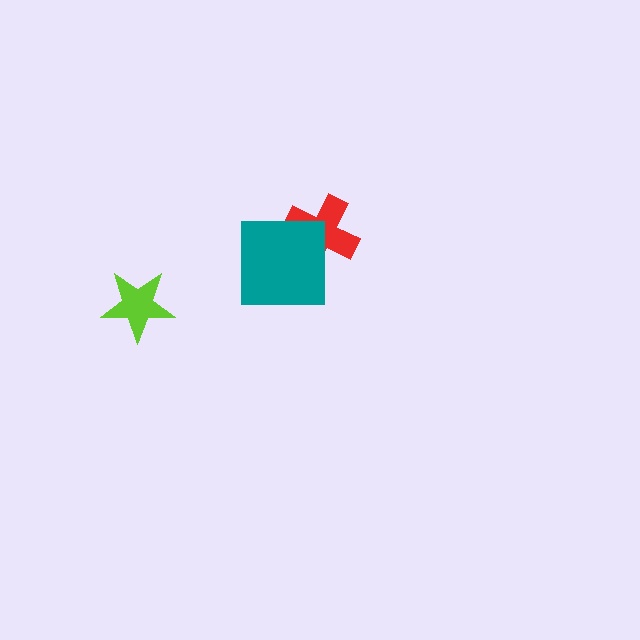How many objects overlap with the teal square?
1 object overlaps with the teal square.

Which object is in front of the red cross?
The teal square is in front of the red cross.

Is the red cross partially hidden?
Yes, it is partially covered by another shape.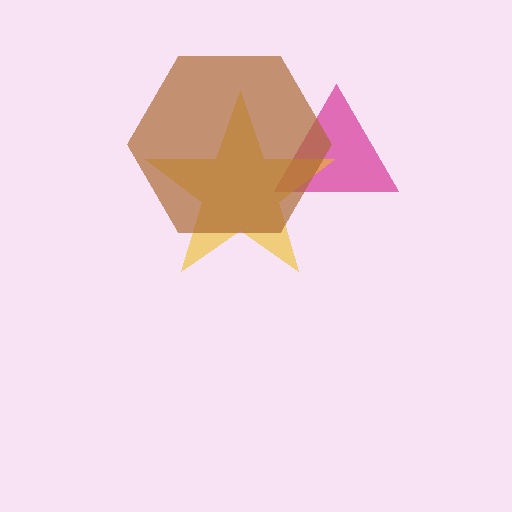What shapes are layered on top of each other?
The layered shapes are: a magenta triangle, a yellow star, a brown hexagon.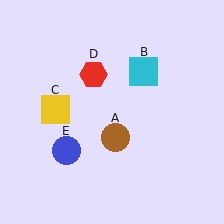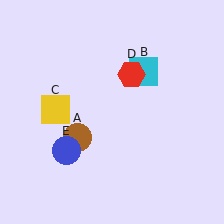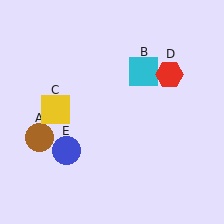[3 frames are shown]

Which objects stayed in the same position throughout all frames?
Cyan square (object B) and yellow square (object C) and blue circle (object E) remained stationary.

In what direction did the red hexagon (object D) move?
The red hexagon (object D) moved right.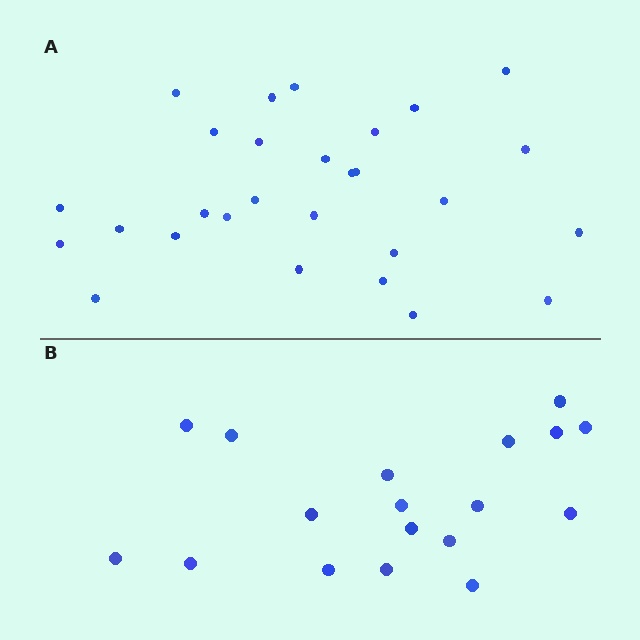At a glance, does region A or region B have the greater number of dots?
Region A (the top region) has more dots.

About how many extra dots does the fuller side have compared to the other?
Region A has roughly 10 or so more dots than region B.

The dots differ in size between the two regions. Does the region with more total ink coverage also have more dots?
No. Region B has more total ink coverage because its dots are larger, but region A actually contains more individual dots. Total area can be misleading — the number of items is what matters here.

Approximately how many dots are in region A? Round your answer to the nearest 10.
About 30 dots. (The exact count is 28, which rounds to 30.)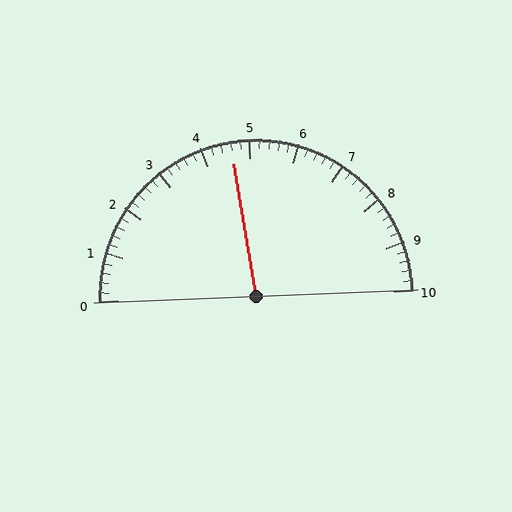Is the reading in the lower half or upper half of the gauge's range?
The reading is in the lower half of the range (0 to 10).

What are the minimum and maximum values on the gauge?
The gauge ranges from 0 to 10.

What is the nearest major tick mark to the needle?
The nearest major tick mark is 5.